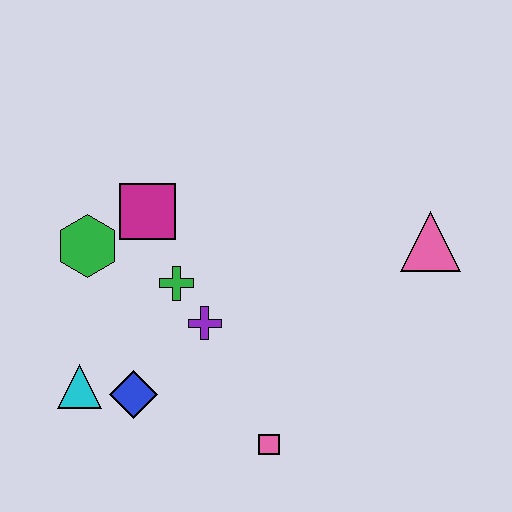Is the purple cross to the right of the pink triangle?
No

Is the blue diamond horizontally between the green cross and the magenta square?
No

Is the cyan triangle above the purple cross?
No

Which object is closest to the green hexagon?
The magenta square is closest to the green hexagon.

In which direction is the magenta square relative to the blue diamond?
The magenta square is above the blue diamond.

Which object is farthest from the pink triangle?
The cyan triangle is farthest from the pink triangle.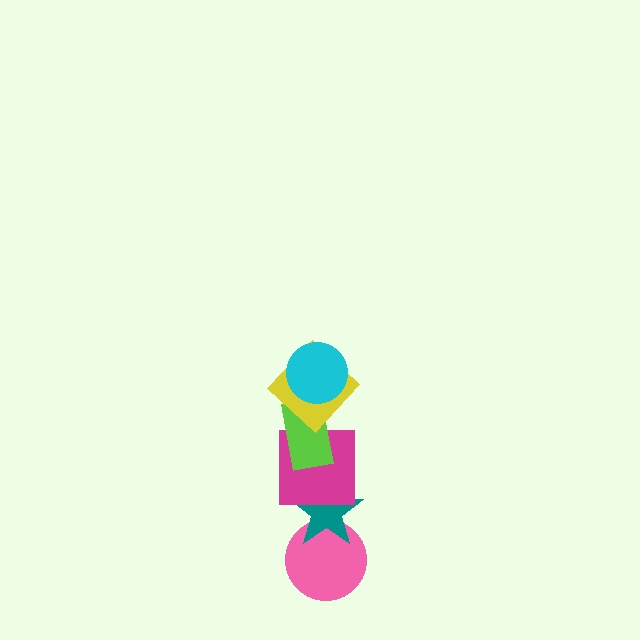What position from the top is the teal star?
The teal star is 5th from the top.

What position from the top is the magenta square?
The magenta square is 4th from the top.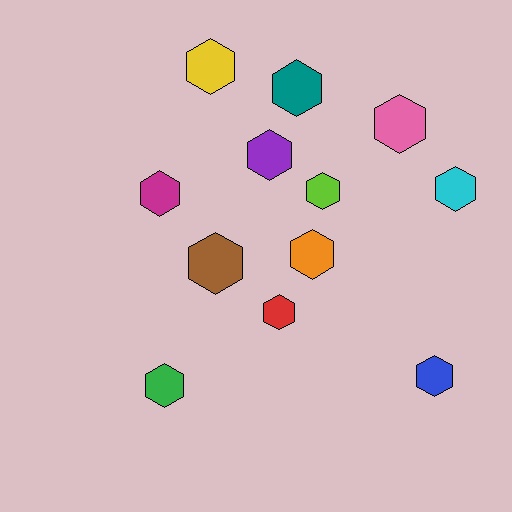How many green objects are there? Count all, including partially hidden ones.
There is 1 green object.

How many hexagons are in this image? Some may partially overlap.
There are 12 hexagons.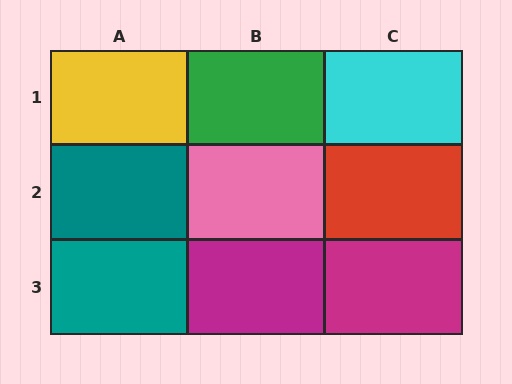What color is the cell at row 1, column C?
Cyan.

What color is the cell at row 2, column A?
Teal.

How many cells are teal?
2 cells are teal.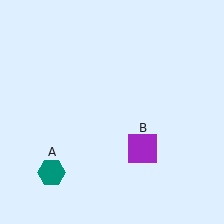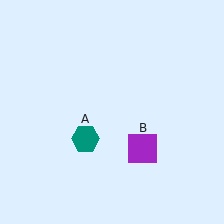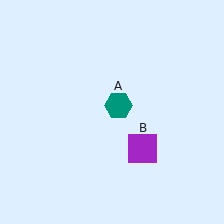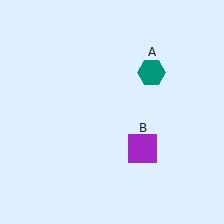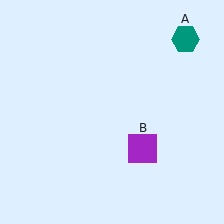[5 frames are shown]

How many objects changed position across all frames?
1 object changed position: teal hexagon (object A).